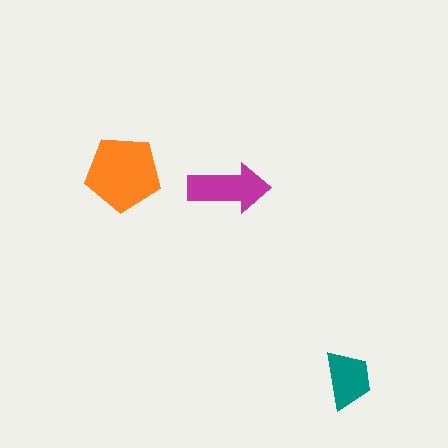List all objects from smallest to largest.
The teal trapezoid, the magenta arrow, the orange pentagon.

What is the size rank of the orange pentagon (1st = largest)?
1st.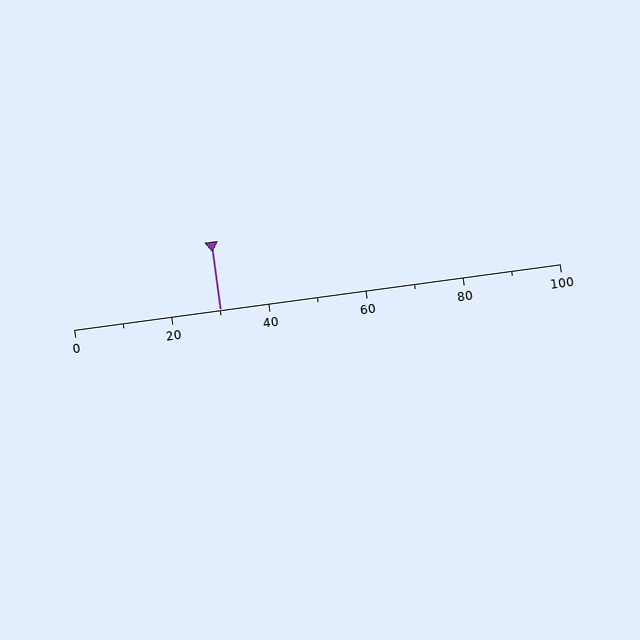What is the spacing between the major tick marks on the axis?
The major ticks are spaced 20 apart.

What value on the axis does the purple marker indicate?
The marker indicates approximately 30.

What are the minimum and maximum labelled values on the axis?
The axis runs from 0 to 100.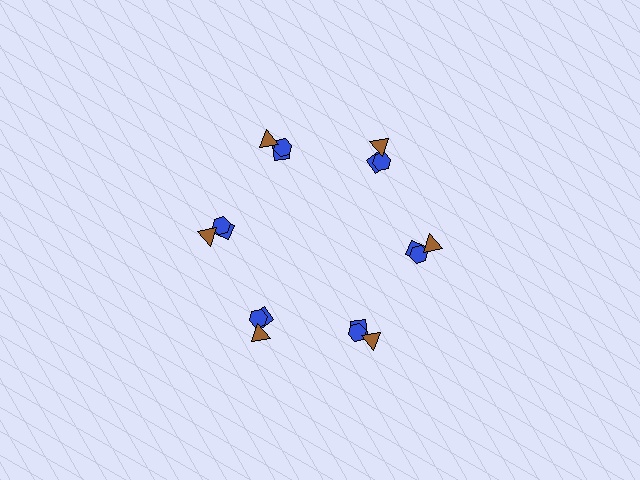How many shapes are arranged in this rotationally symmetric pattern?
There are 18 shapes, arranged in 6 groups of 3.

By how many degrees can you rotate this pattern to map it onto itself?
The pattern maps onto itself every 60 degrees of rotation.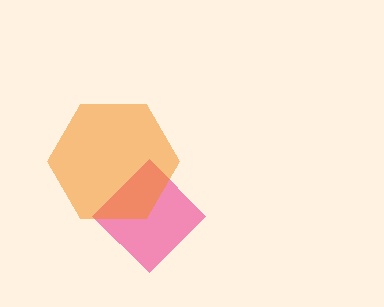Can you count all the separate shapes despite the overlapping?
Yes, there are 2 separate shapes.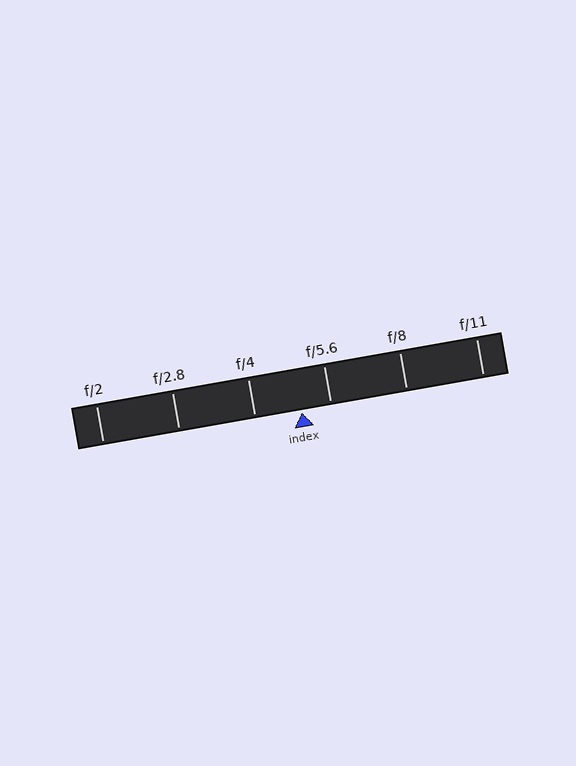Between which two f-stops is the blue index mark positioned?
The index mark is between f/4 and f/5.6.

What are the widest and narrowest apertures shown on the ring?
The widest aperture shown is f/2 and the narrowest is f/11.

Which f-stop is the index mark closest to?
The index mark is closest to f/5.6.